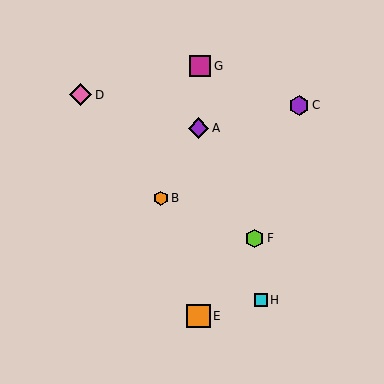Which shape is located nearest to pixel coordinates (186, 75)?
The magenta square (labeled G) at (200, 66) is nearest to that location.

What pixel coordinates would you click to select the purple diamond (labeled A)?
Click at (199, 128) to select the purple diamond A.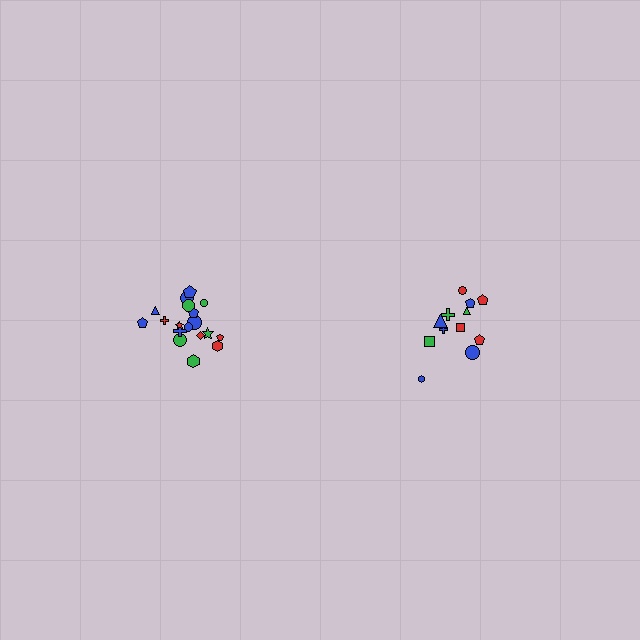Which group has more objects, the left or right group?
The left group.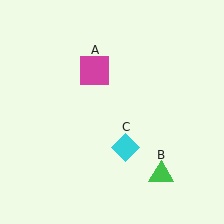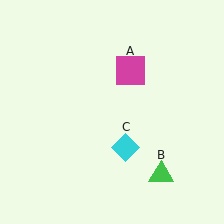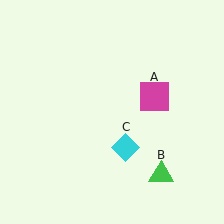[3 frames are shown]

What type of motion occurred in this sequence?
The magenta square (object A) rotated clockwise around the center of the scene.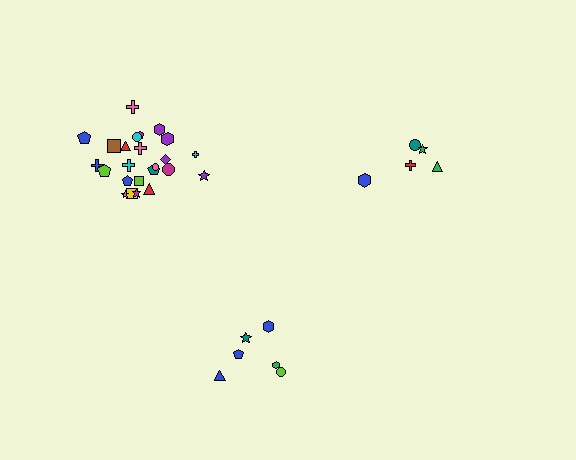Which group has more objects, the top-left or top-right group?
The top-left group.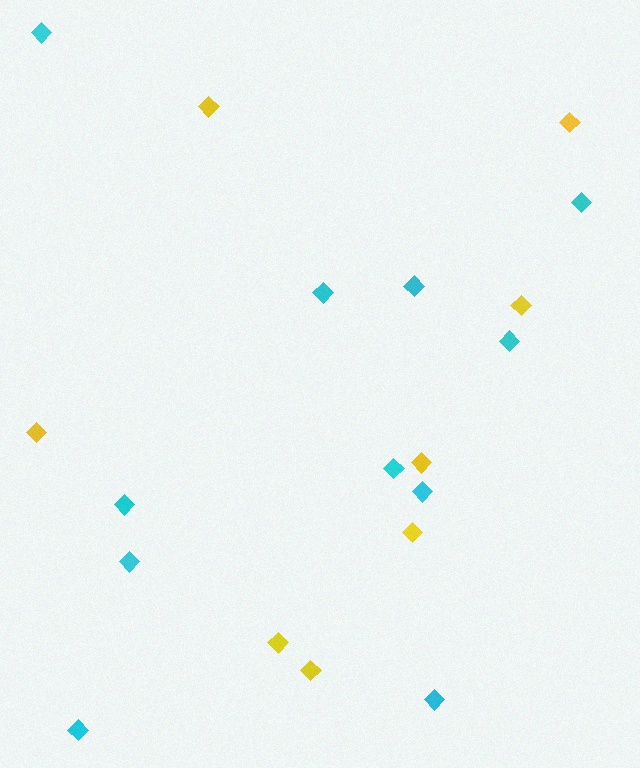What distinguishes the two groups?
There are 2 groups: one group of yellow diamonds (8) and one group of cyan diamonds (11).